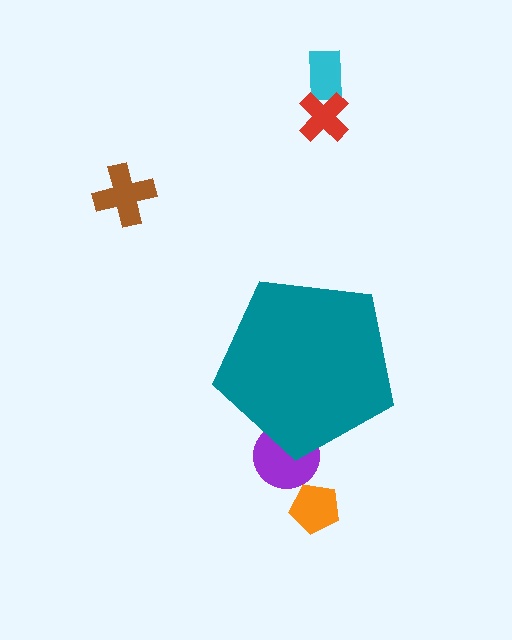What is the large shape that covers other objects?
A teal pentagon.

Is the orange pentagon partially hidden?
No, the orange pentagon is fully visible.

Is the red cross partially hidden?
No, the red cross is fully visible.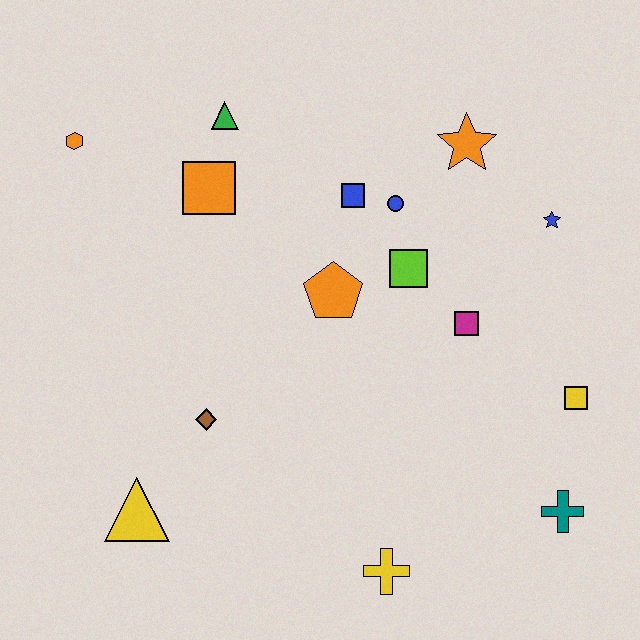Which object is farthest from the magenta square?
The orange hexagon is farthest from the magenta square.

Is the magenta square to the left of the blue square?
No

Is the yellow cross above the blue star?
No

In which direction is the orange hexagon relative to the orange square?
The orange hexagon is to the left of the orange square.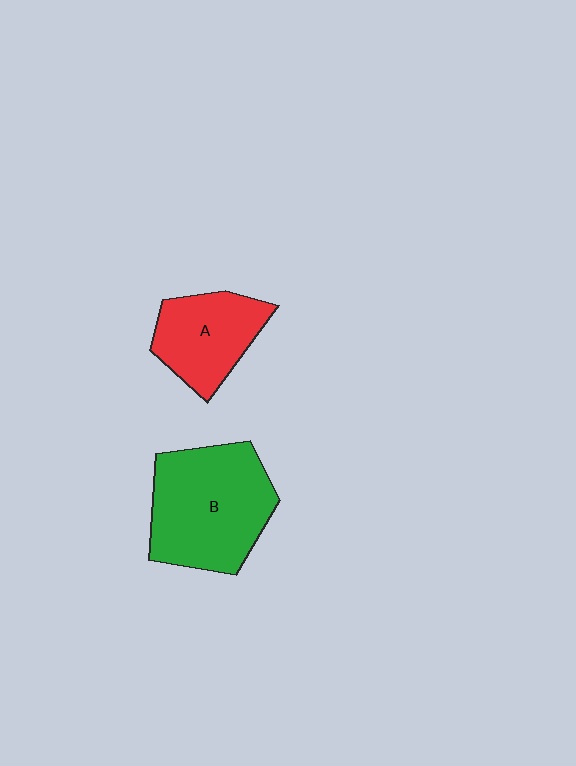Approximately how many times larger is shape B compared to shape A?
Approximately 1.6 times.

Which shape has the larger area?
Shape B (green).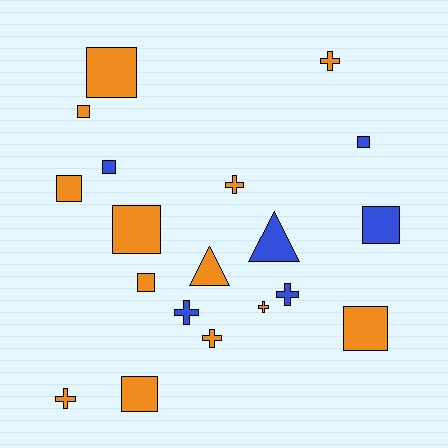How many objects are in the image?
There are 19 objects.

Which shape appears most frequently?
Square, with 10 objects.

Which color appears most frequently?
Orange, with 13 objects.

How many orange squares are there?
There are 7 orange squares.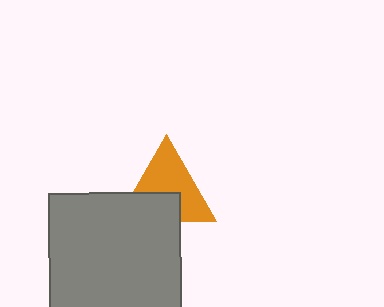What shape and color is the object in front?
The object in front is a gray square.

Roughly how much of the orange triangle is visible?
About half of it is visible (roughly 62%).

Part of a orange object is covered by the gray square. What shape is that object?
It is a triangle.